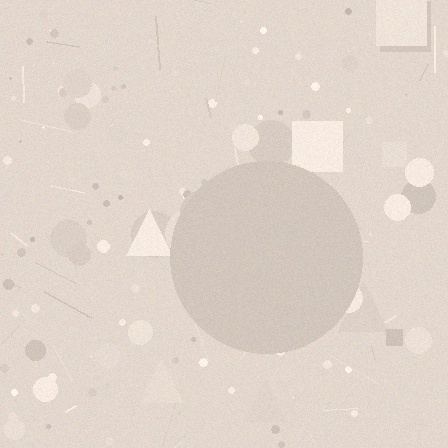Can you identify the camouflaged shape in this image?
The camouflaged shape is a circle.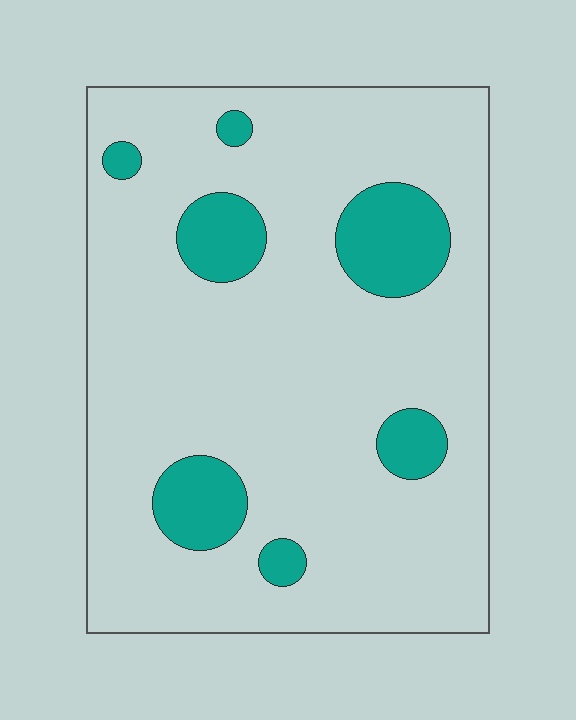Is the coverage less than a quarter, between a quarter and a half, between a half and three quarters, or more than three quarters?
Less than a quarter.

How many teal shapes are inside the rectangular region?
7.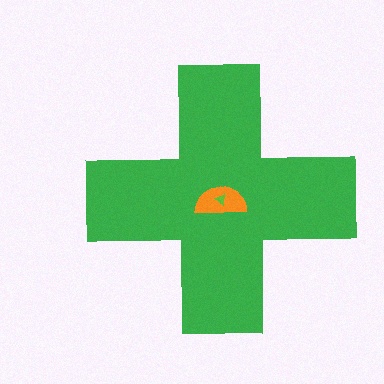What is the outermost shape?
The green cross.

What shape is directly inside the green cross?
The orange semicircle.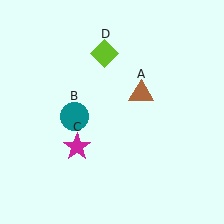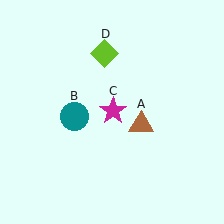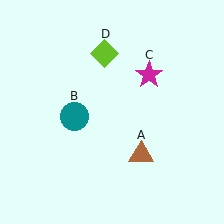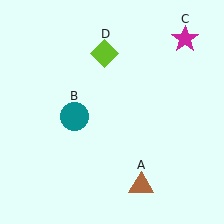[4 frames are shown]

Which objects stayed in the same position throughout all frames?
Teal circle (object B) and lime diamond (object D) remained stationary.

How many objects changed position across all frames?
2 objects changed position: brown triangle (object A), magenta star (object C).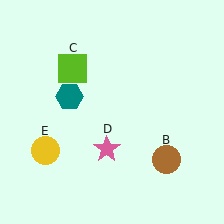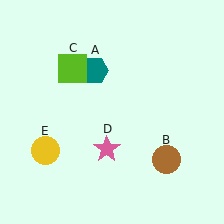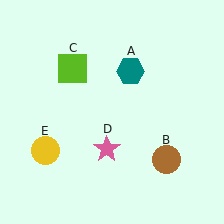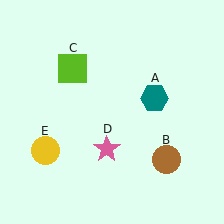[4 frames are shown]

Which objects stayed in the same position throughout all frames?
Brown circle (object B) and lime square (object C) and pink star (object D) and yellow circle (object E) remained stationary.